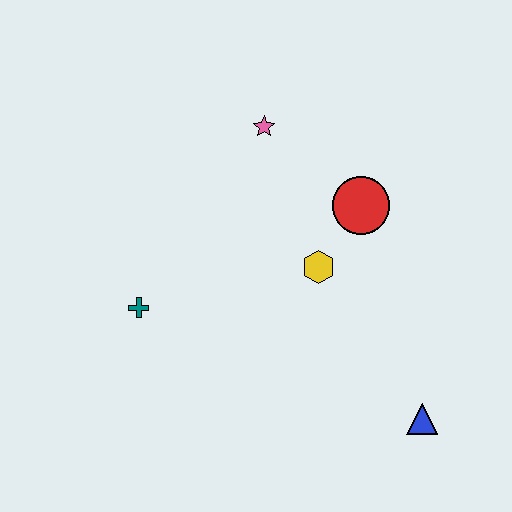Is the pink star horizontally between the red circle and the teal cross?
Yes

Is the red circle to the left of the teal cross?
No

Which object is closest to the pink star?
The red circle is closest to the pink star.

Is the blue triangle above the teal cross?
No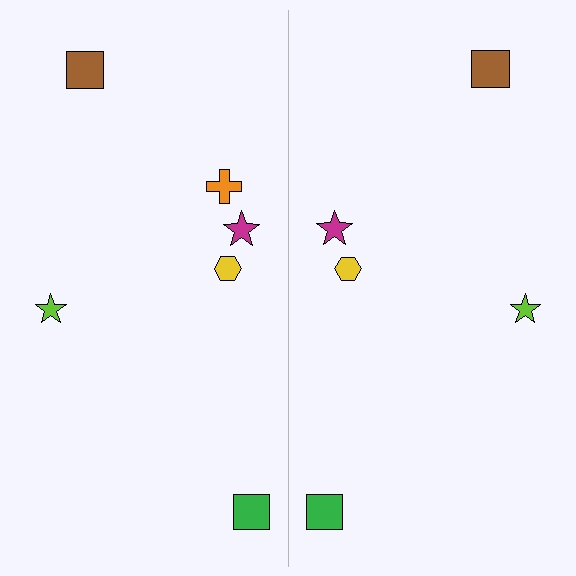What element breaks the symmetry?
A orange cross is missing from the right side.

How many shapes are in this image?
There are 11 shapes in this image.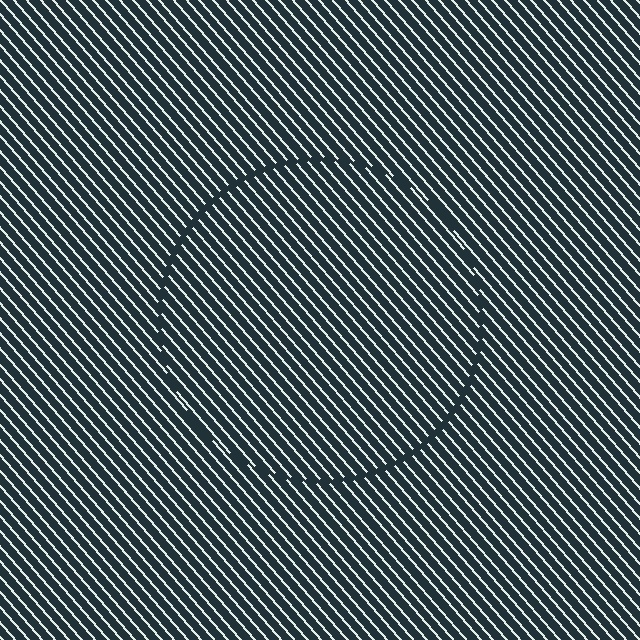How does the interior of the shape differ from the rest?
The interior of the shape contains the same grating, shifted by half a period — the contour is defined by the phase discontinuity where line-ends from the inner and outer gratings abut.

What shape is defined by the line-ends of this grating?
An illusory circle. The interior of the shape contains the same grating, shifted by half a period — the contour is defined by the phase discontinuity where line-ends from the inner and outer gratings abut.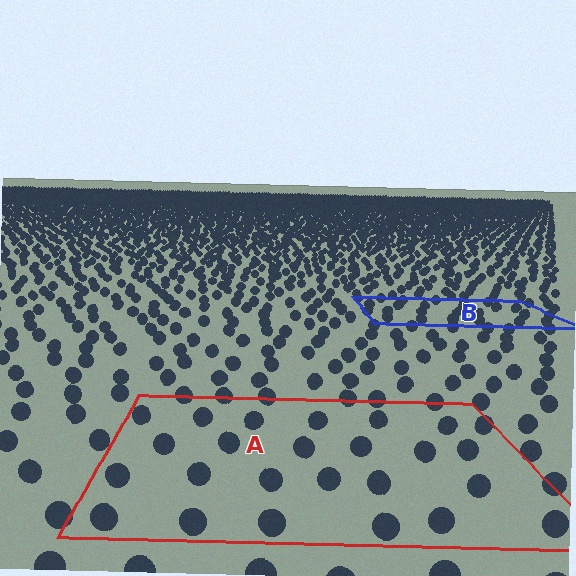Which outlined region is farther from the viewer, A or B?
Region B is farther from the viewer — the texture elements inside it appear smaller and more densely packed.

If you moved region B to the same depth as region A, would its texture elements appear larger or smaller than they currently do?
They would appear larger. At a closer depth, the same texture elements are projected at a bigger on-screen size.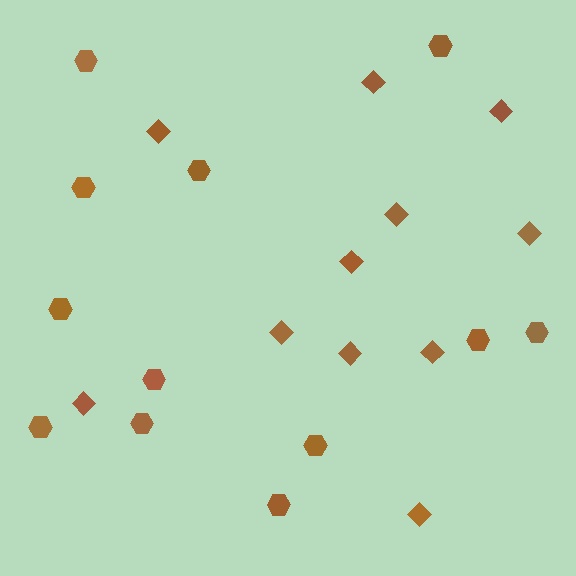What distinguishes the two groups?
There are 2 groups: one group of diamonds (11) and one group of hexagons (12).